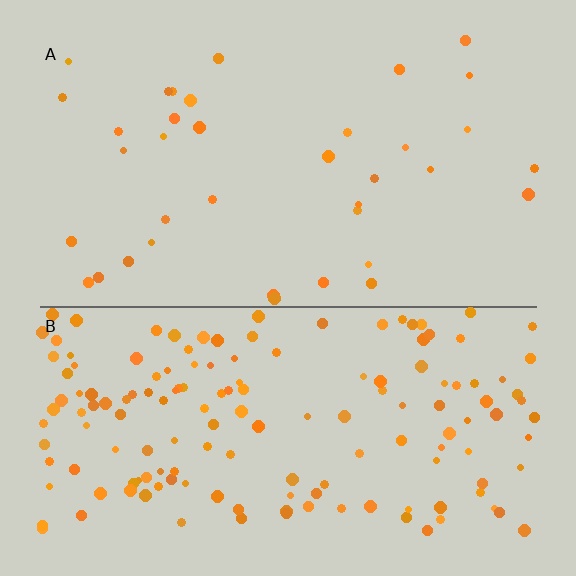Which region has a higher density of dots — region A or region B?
B (the bottom).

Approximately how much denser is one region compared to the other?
Approximately 4.2× — region B over region A.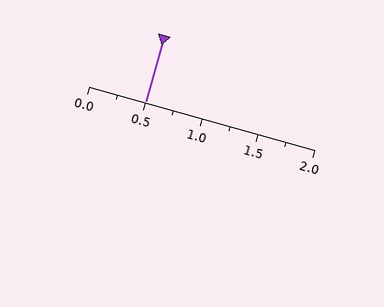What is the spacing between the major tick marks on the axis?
The major ticks are spaced 0.5 apart.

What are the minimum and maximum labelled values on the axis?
The axis runs from 0.0 to 2.0.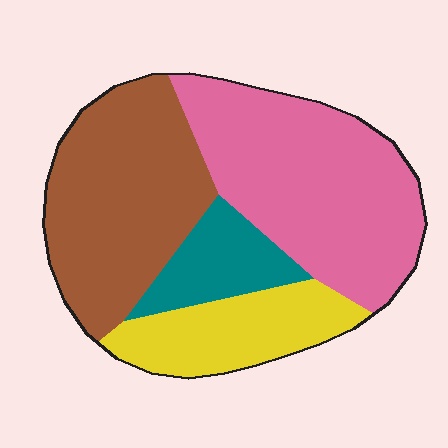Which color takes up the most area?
Pink, at roughly 40%.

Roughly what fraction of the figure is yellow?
Yellow takes up less than a quarter of the figure.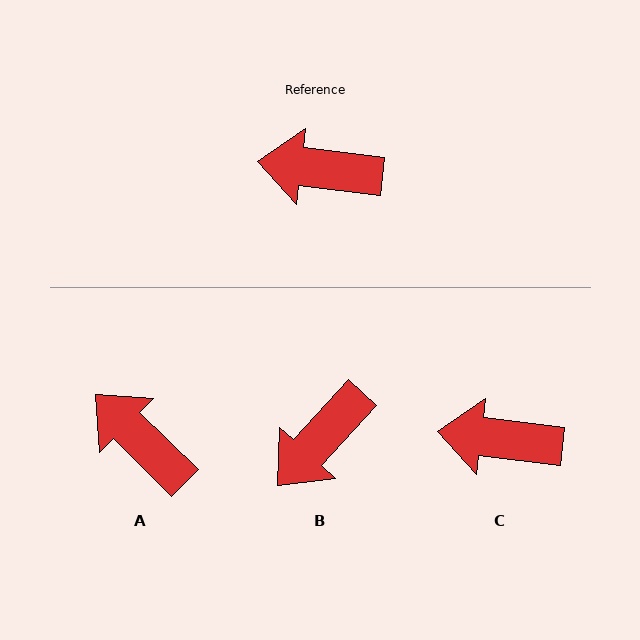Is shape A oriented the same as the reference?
No, it is off by about 38 degrees.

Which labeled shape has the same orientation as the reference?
C.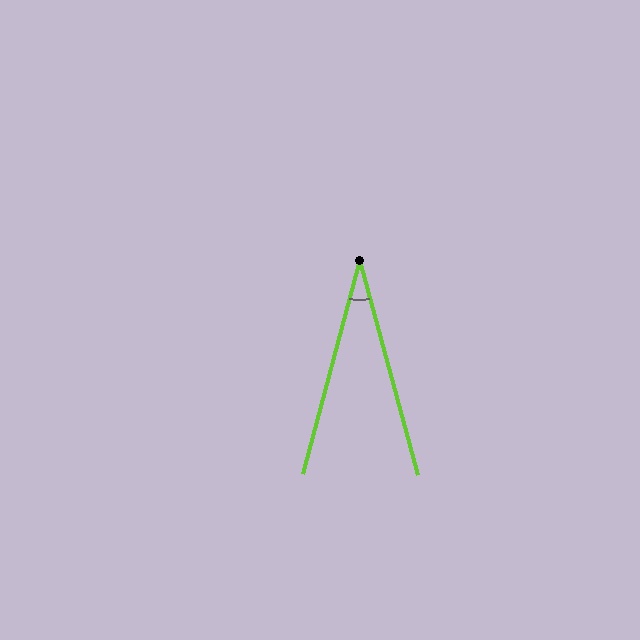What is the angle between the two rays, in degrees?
Approximately 30 degrees.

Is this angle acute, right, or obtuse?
It is acute.